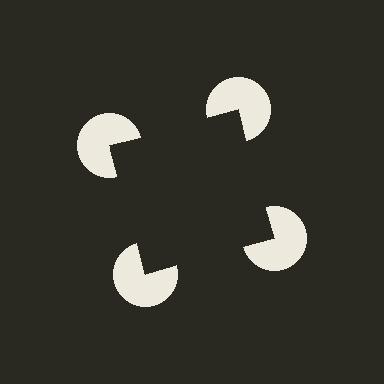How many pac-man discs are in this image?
There are 4 — one at each vertex of the illusory square.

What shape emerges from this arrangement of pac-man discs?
An illusory square — its edges are inferred from the aligned wedge cuts in the pac-man discs, not physically drawn.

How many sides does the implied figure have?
4 sides.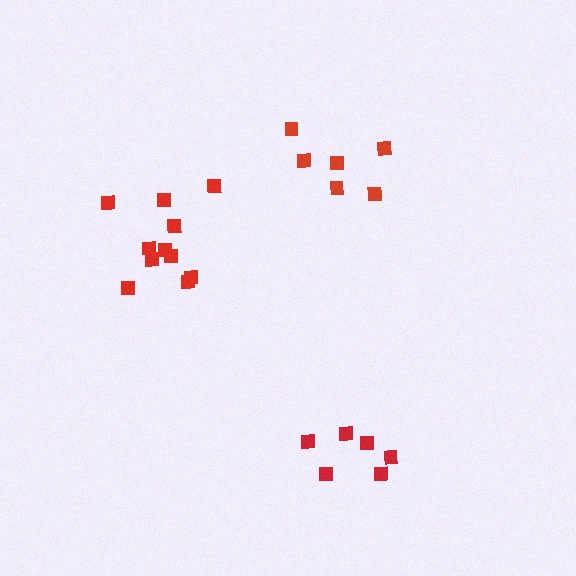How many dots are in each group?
Group 1: 6 dots, Group 2: 11 dots, Group 3: 6 dots (23 total).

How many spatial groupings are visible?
There are 3 spatial groupings.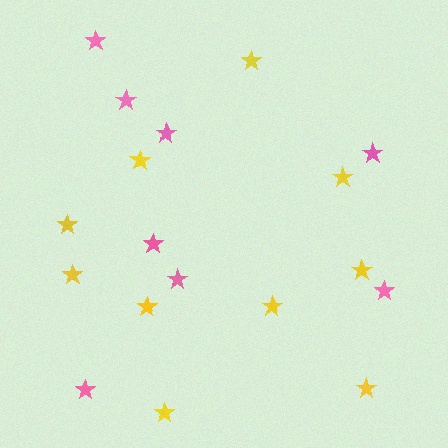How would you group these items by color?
There are 2 groups: one group of yellow stars (10) and one group of pink stars (8).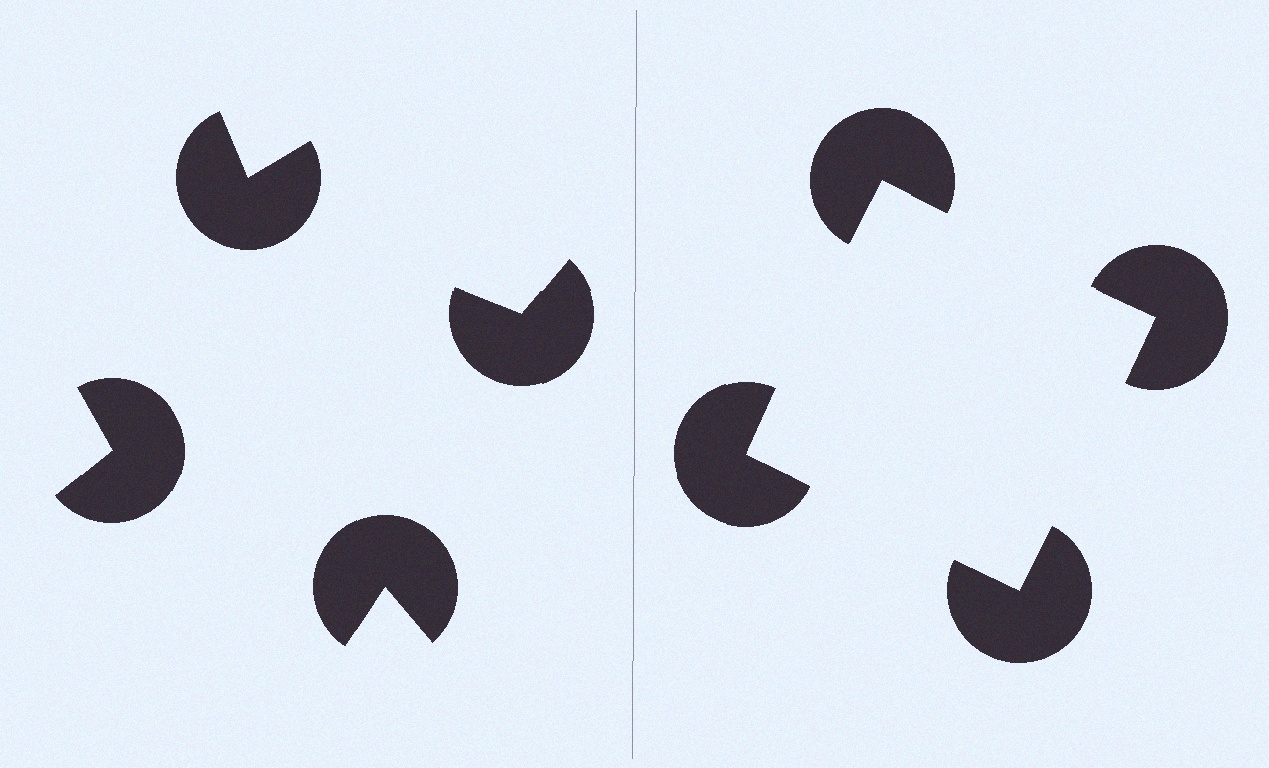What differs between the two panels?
The pac-man discs are positioned identically on both sides; only the wedge orientations differ. On the right they align to a square; on the left they are misaligned.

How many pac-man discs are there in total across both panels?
8 — 4 on each side.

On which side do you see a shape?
An illusory square appears on the right side. On the left side the wedge cuts are rotated, so no coherent shape forms.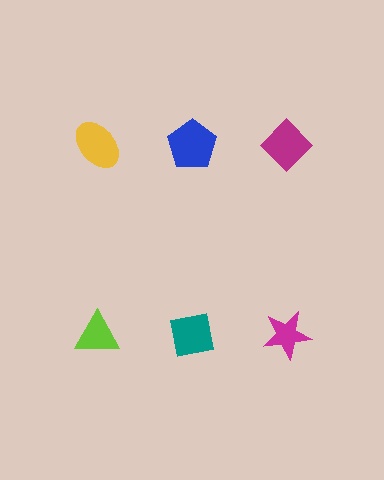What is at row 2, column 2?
A teal square.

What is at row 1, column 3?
A magenta diamond.